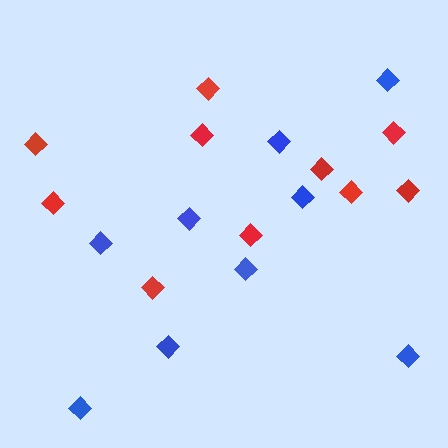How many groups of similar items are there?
There are 2 groups: one group of blue diamonds (9) and one group of red diamonds (10).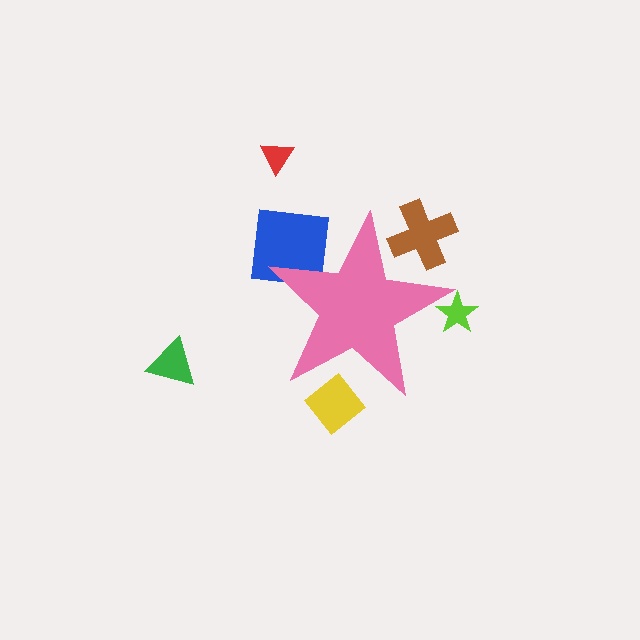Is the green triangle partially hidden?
No, the green triangle is fully visible.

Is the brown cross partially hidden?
Yes, the brown cross is partially hidden behind the pink star.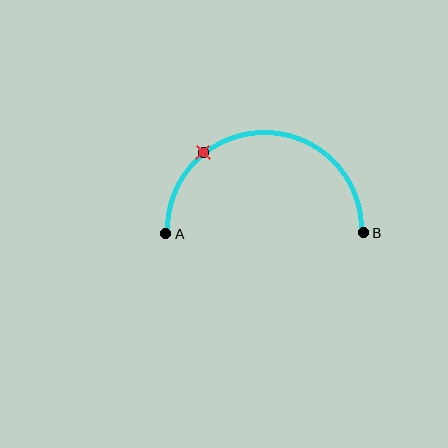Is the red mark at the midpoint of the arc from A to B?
No. The red mark lies on the arc but is closer to endpoint A. The arc midpoint would be at the point on the curve equidistant along the arc from both A and B.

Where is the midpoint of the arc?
The arc midpoint is the point on the curve farthest from the straight line joining A and B. It sits above that line.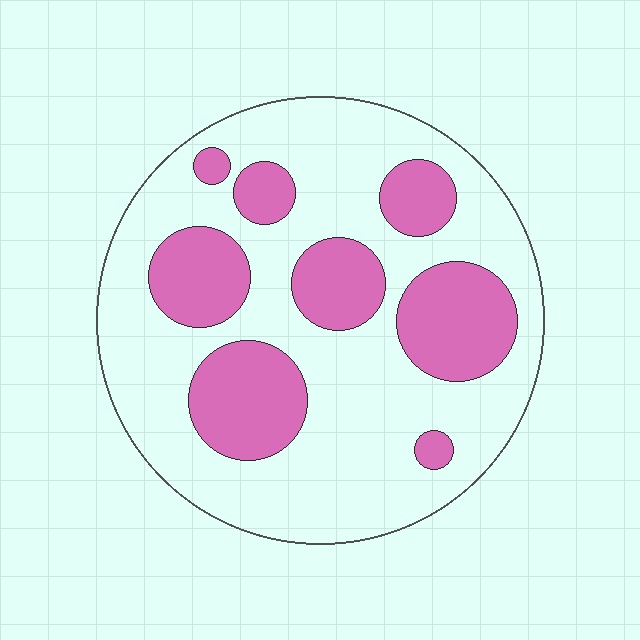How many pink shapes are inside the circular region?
8.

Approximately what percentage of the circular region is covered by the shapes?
Approximately 30%.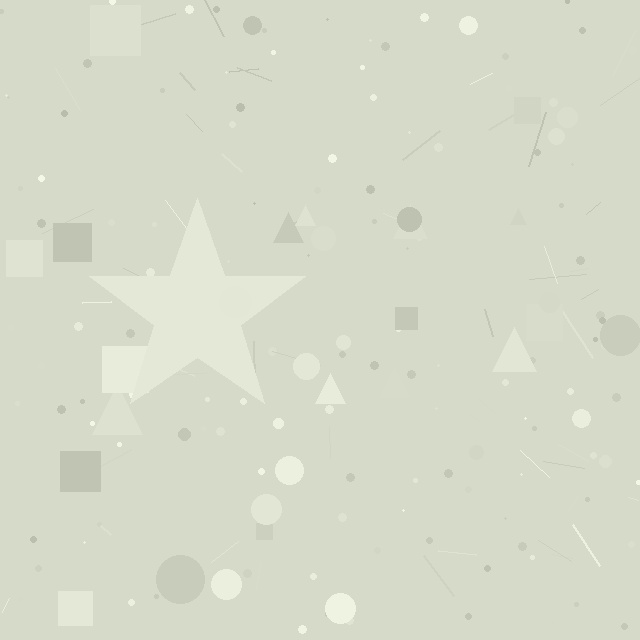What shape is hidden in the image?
A star is hidden in the image.